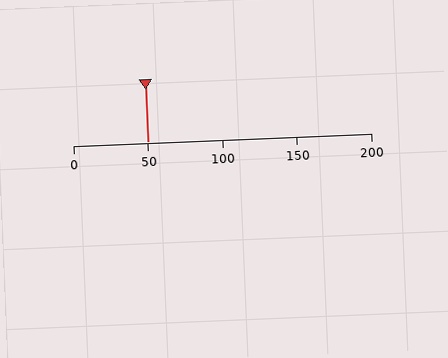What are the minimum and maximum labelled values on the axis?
The axis runs from 0 to 200.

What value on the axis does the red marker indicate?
The marker indicates approximately 50.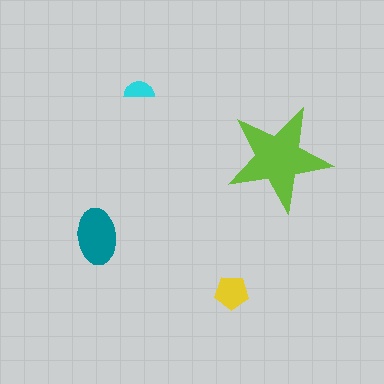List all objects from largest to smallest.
The lime star, the teal ellipse, the yellow pentagon, the cyan semicircle.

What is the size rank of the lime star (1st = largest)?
1st.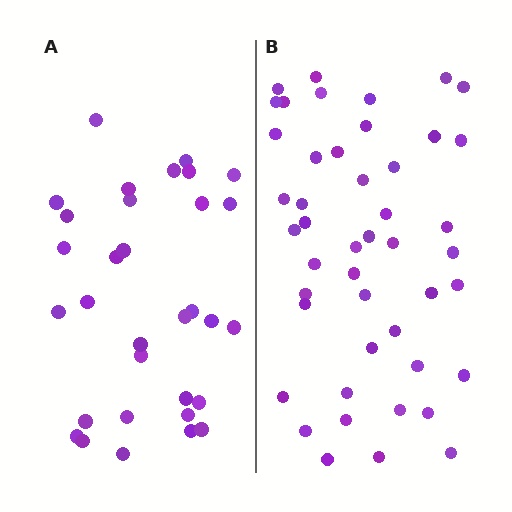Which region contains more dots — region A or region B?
Region B (the right region) has more dots.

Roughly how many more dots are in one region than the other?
Region B has approximately 15 more dots than region A.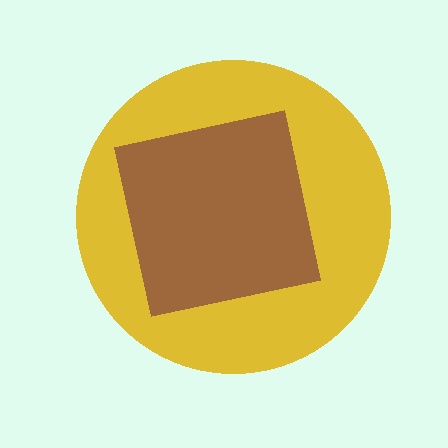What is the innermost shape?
The brown square.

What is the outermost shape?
The yellow circle.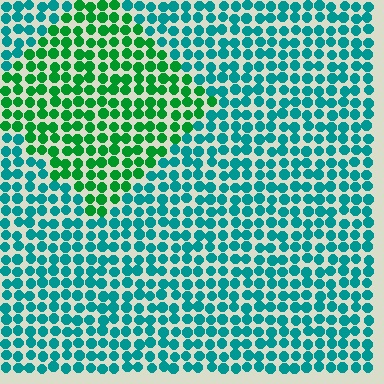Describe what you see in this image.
The image is filled with small teal elements in a uniform arrangement. A diamond-shaped region is visible where the elements are tinted to a slightly different hue, forming a subtle color boundary.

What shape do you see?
I see a diamond.